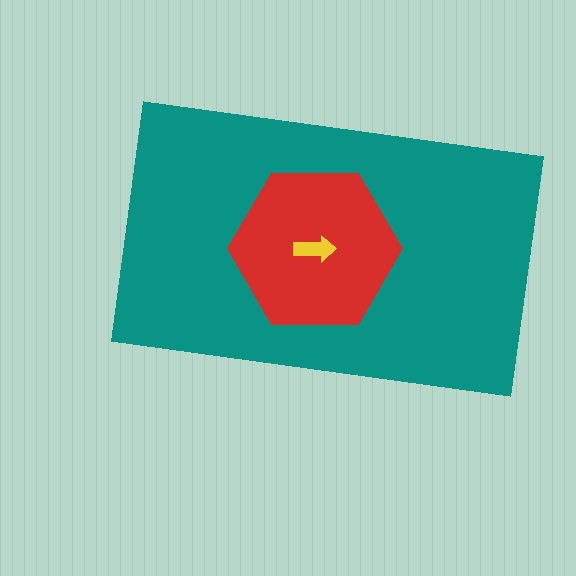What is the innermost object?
The yellow arrow.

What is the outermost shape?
The teal rectangle.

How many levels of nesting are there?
3.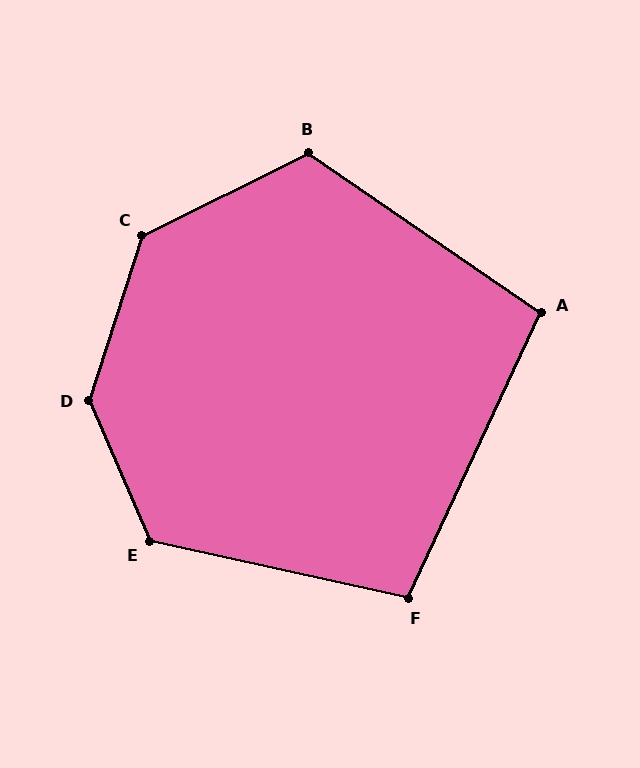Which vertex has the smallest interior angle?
A, at approximately 100 degrees.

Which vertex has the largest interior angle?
D, at approximately 139 degrees.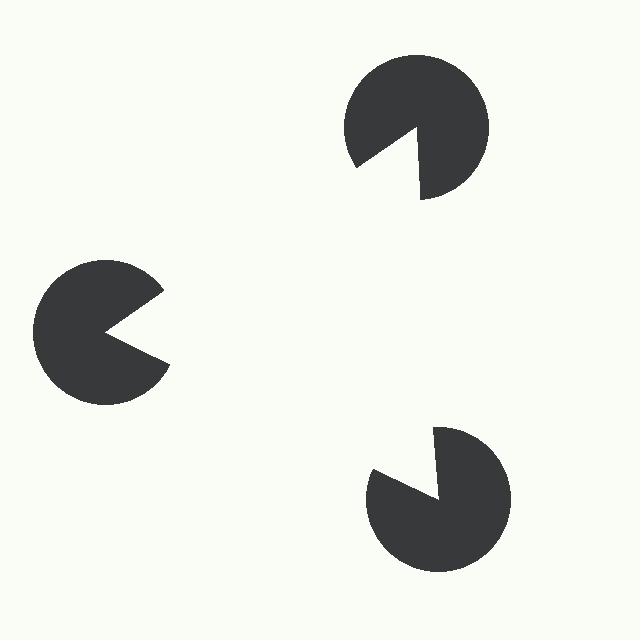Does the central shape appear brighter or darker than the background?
It typically appears slightly brighter than the background, even though no actual brightness change is drawn.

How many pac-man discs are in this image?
There are 3 — one at each vertex of the illusory triangle.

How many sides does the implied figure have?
3 sides.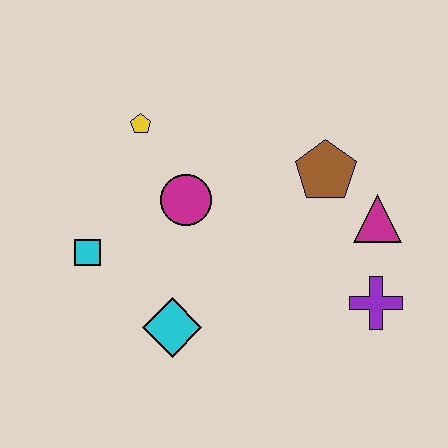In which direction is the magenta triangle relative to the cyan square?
The magenta triangle is to the right of the cyan square.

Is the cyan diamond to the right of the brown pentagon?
No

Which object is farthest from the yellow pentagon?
The purple cross is farthest from the yellow pentagon.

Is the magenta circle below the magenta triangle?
No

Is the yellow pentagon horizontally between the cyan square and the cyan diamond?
Yes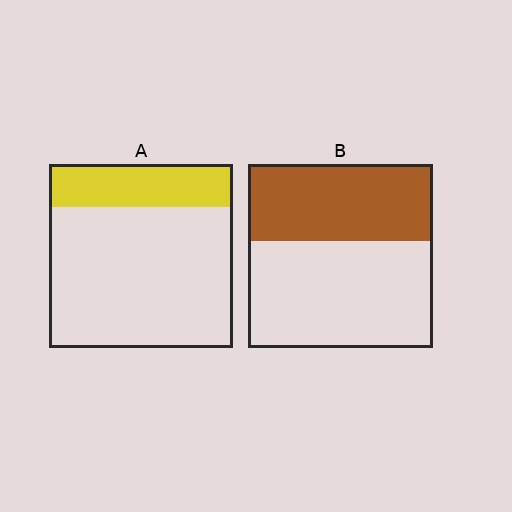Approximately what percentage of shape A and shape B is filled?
A is approximately 25% and B is approximately 40%.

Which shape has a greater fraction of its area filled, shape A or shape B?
Shape B.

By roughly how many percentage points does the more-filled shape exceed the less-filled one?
By roughly 20 percentage points (B over A).